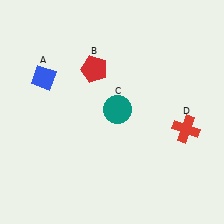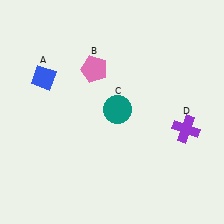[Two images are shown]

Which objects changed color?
B changed from red to pink. D changed from red to purple.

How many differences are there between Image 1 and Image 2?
There are 2 differences between the two images.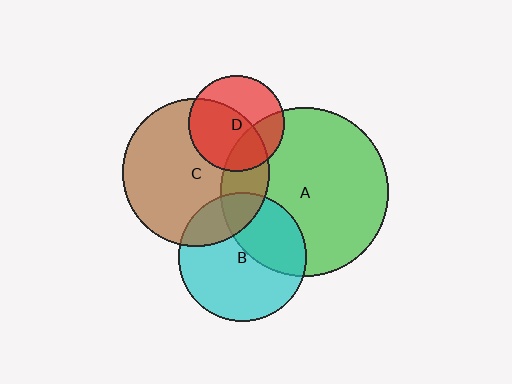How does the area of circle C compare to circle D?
Approximately 2.4 times.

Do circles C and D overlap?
Yes.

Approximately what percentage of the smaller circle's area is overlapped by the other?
Approximately 55%.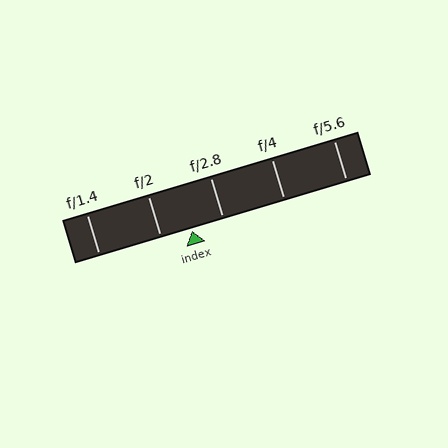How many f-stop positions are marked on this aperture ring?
There are 5 f-stop positions marked.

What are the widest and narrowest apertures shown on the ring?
The widest aperture shown is f/1.4 and the narrowest is f/5.6.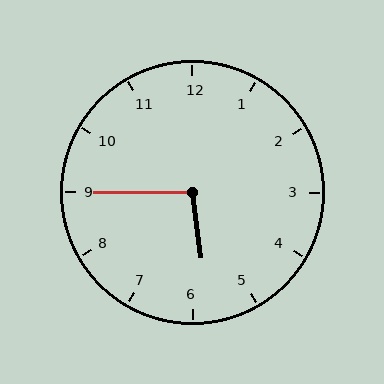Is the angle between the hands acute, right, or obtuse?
It is obtuse.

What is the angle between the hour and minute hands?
Approximately 98 degrees.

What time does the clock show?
5:45.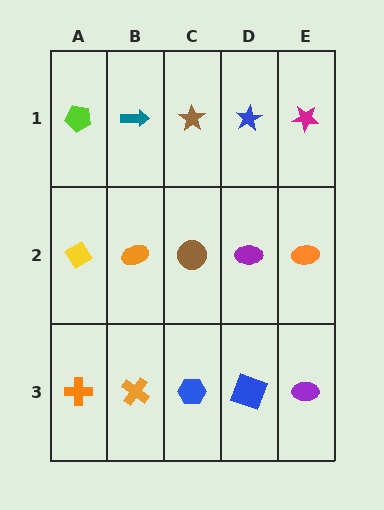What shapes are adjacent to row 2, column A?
A lime pentagon (row 1, column A), an orange cross (row 3, column A), an orange ellipse (row 2, column B).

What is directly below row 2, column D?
A blue square.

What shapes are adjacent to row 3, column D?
A purple ellipse (row 2, column D), a blue hexagon (row 3, column C), a purple ellipse (row 3, column E).